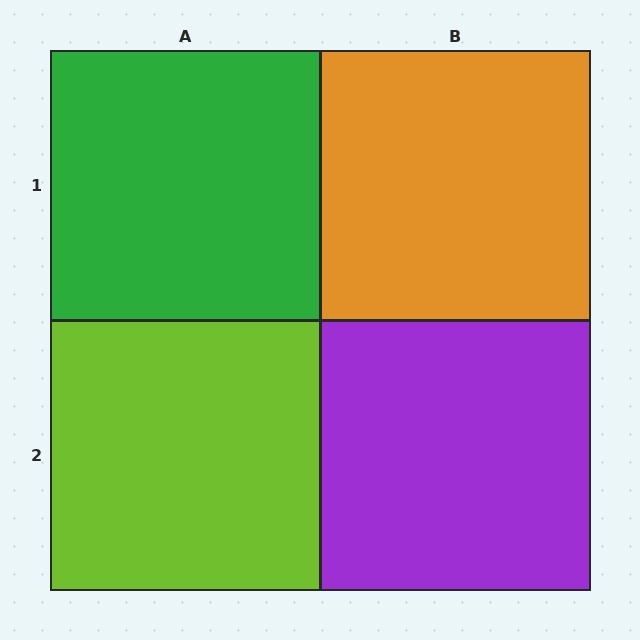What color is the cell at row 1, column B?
Orange.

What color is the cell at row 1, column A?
Green.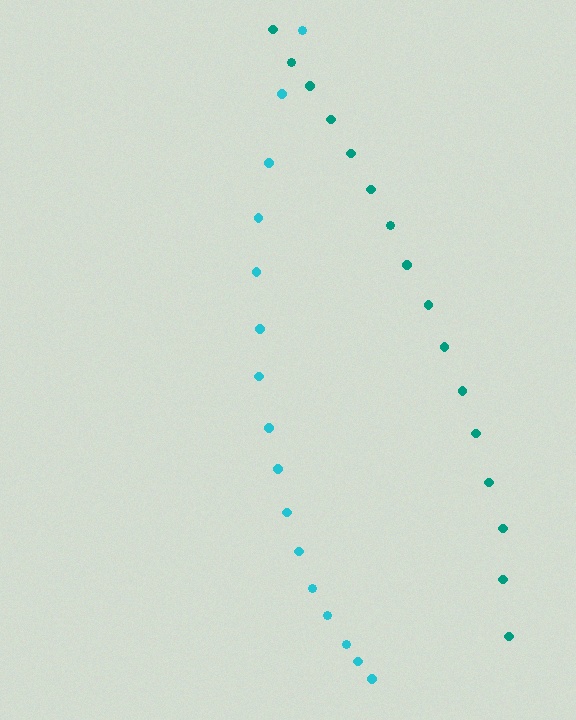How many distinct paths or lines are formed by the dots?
There are 2 distinct paths.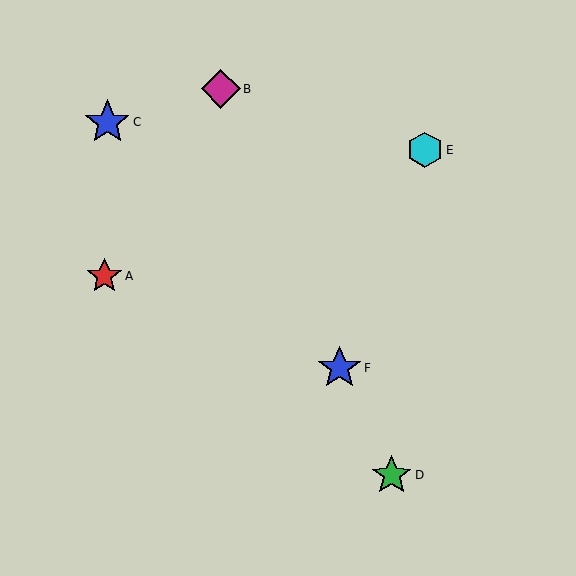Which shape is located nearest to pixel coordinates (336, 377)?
The blue star (labeled F) at (339, 368) is nearest to that location.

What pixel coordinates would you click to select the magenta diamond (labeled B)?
Click at (221, 89) to select the magenta diamond B.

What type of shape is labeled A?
Shape A is a red star.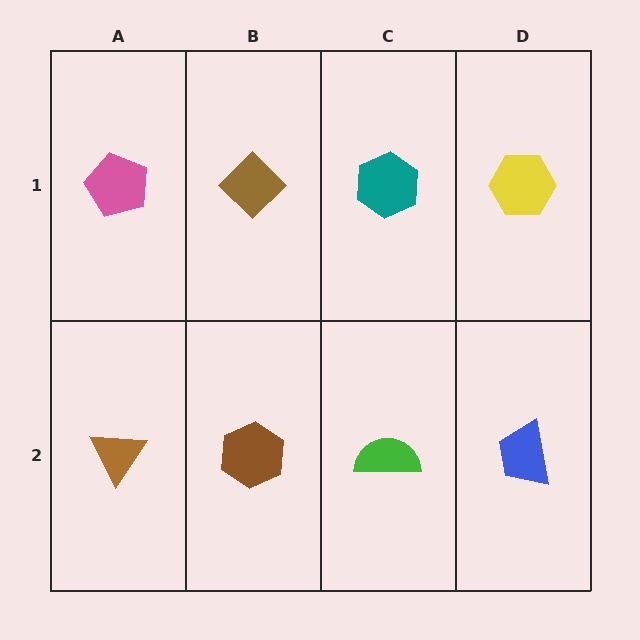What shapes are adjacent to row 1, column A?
A brown triangle (row 2, column A), a brown diamond (row 1, column B).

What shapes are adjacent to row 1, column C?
A green semicircle (row 2, column C), a brown diamond (row 1, column B), a yellow hexagon (row 1, column D).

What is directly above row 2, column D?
A yellow hexagon.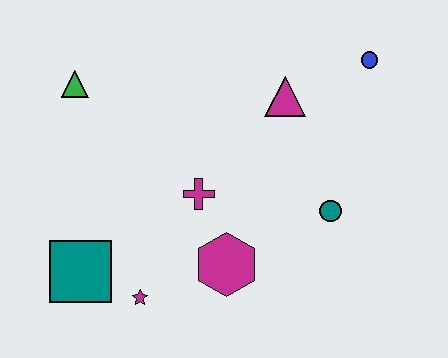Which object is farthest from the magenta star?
The blue circle is farthest from the magenta star.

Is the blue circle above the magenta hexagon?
Yes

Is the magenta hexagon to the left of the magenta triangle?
Yes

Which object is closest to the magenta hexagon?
The magenta cross is closest to the magenta hexagon.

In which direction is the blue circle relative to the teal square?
The blue circle is to the right of the teal square.